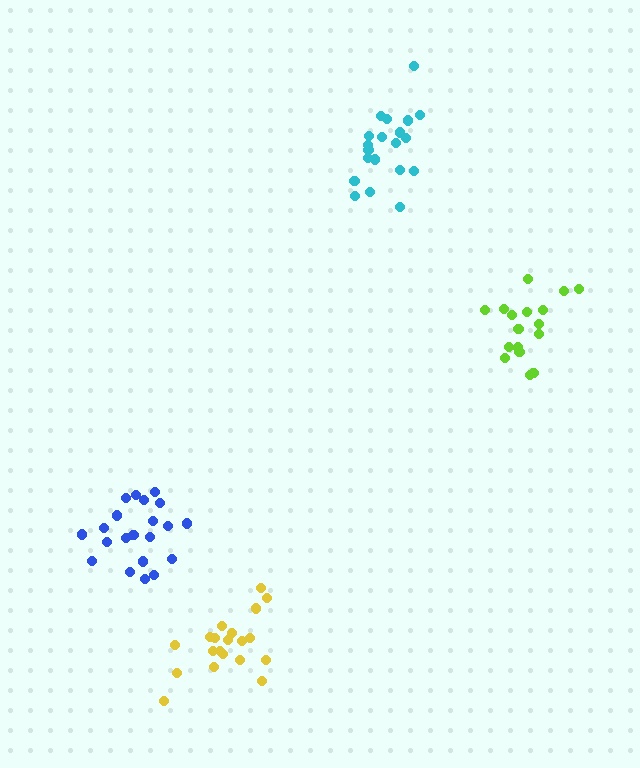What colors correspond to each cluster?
The clusters are colored: cyan, blue, lime, yellow.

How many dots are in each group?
Group 1: 20 dots, Group 2: 21 dots, Group 3: 17 dots, Group 4: 20 dots (78 total).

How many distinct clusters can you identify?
There are 4 distinct clusters.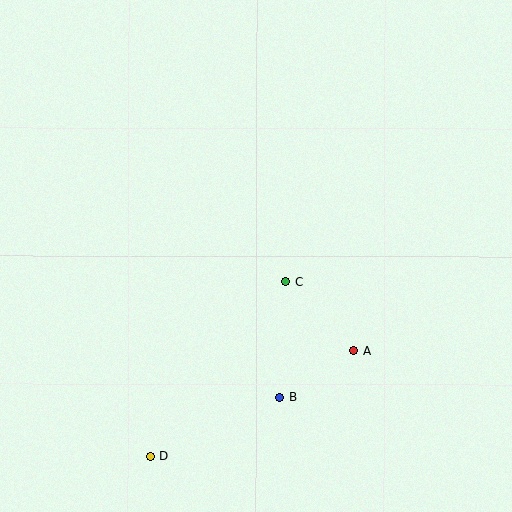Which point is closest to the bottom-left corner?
Point D is closest to the bottom-left corner.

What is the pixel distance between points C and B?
The distance between C and B is 116 pixels.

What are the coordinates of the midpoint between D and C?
The midpoint between D and C is at (218, 369).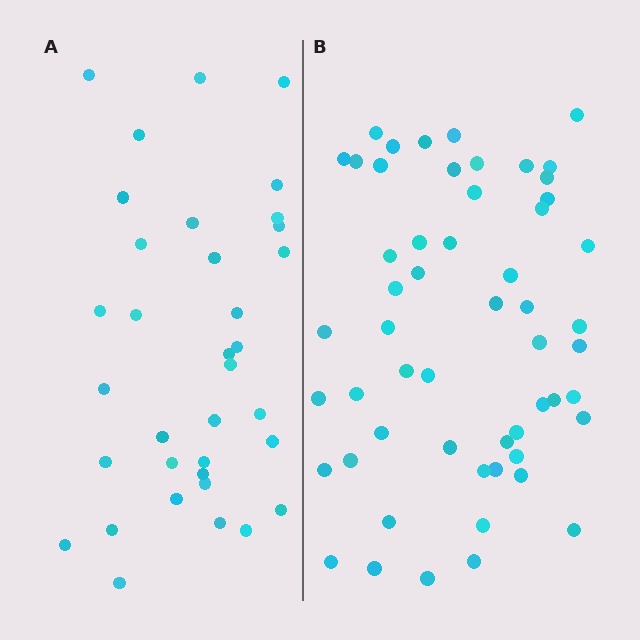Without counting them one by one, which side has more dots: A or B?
Region B (the right region) has more dots.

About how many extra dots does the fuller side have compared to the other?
Region B has approximately 20 more dots than region A.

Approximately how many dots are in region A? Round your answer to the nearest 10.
About 40 dots. (The exact count is 35, which rounds to 40.)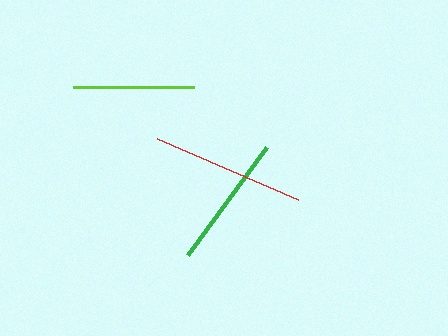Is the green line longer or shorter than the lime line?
The green line is longer than the lime line.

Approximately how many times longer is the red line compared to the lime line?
The red line is approximately 1.3 times the length of the lime line.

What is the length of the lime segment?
The lime segment is approximately 121 pixels long.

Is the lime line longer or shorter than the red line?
The red line is longer than the lime line.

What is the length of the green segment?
The green segment is approximately 134 pixels long.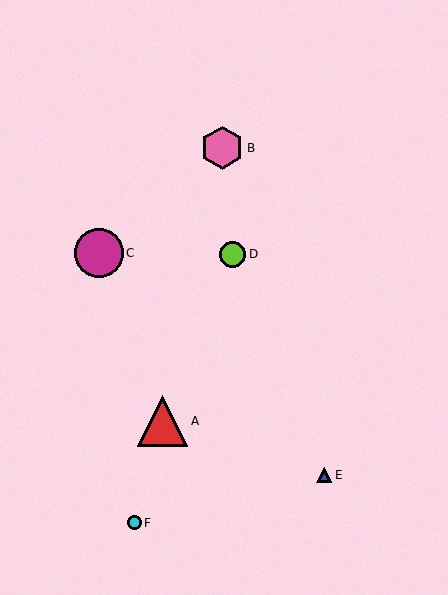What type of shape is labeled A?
Shape A is a red triangle.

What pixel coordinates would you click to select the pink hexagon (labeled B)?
Click at (222, 148) to select the pink hexagon B.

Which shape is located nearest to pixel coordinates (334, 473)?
The blue triangle (labeled E) at (324, 475) is nearest to that location.